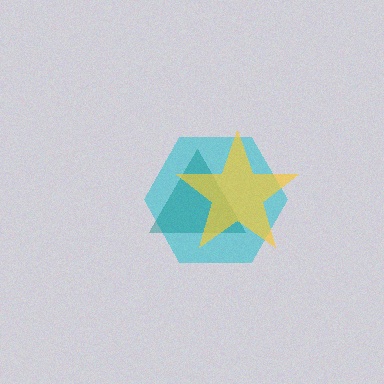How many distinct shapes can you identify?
There are 3 distinct shapes: a cyan hexagon, a teal triangle, a yellow star.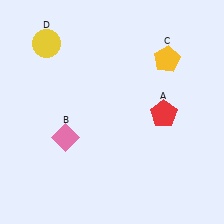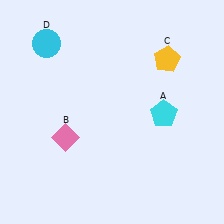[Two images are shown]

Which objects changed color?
A changed from red to cyan. D changed from yellow to cyan.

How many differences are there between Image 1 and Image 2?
There are 2 differences between the two images.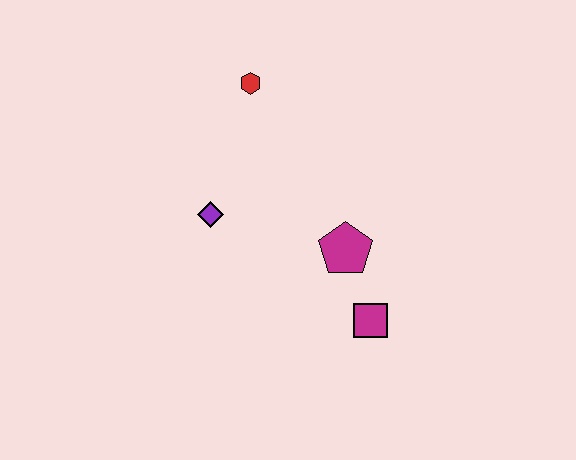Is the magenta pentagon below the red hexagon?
Yes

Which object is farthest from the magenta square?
The red hexagon is farthest from the magenta square.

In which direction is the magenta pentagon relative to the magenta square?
The magenta pentagon is above the magenta square.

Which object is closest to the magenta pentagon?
The magenta square is closest to the magenta pentagon.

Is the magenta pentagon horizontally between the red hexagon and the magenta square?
Yes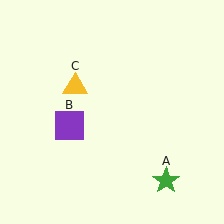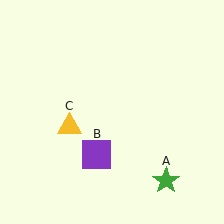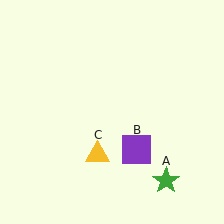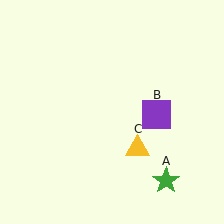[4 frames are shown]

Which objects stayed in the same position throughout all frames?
Green star (object A) remained stationary.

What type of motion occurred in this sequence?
The purple square (object B), yellow triangle (object C) rotated counterclockwise around the center of the scene.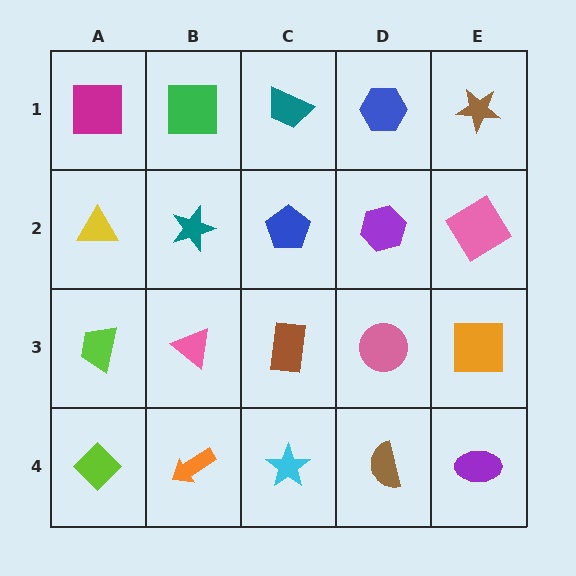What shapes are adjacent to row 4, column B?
A pink triangle (row 3, column B), a lime diamond (row 4, column A), a cyan star (row 4, column C).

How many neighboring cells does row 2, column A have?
3.